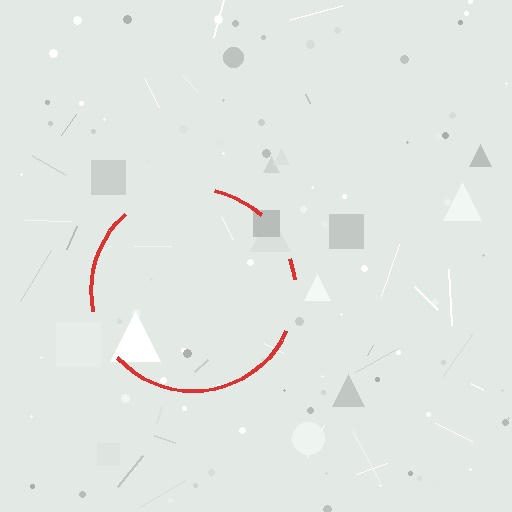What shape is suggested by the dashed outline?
The dashed outline suggests a circle.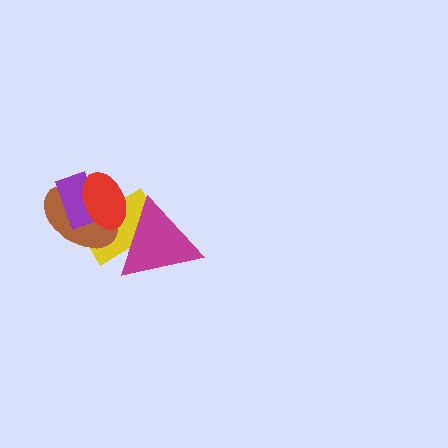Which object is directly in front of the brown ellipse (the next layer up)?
The purple rectangle is directly in front of the brown ellipse.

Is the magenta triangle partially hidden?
No, no other shape covers it.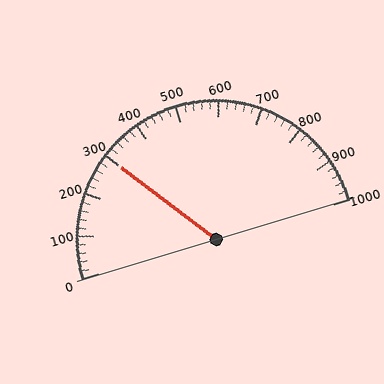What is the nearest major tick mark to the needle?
The nearest major tick mark is 300.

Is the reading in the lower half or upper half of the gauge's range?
The reading is in the lower half of the range (0 to 1000).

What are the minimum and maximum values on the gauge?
The gauge ranges from 0 to 1000.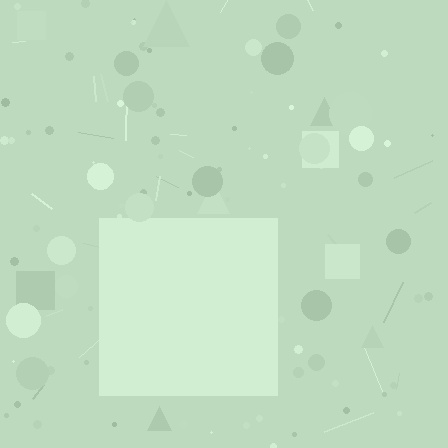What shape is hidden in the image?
A square is hidden in the image.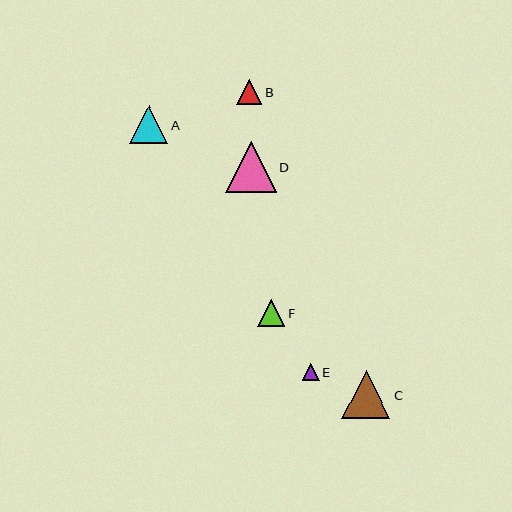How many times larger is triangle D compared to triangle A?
Triangle D is approximately 1.3 times the size of triangle A.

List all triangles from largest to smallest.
From largest to smallest: D, C, A, F, B, E.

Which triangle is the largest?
Triangle D is the largest with a size of approximately 51 pixels.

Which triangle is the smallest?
Triangle E is the smallest with a size of approximately 17 pixels.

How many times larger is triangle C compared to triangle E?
Triangle C is approximately 2.8 times the size of triangle E.